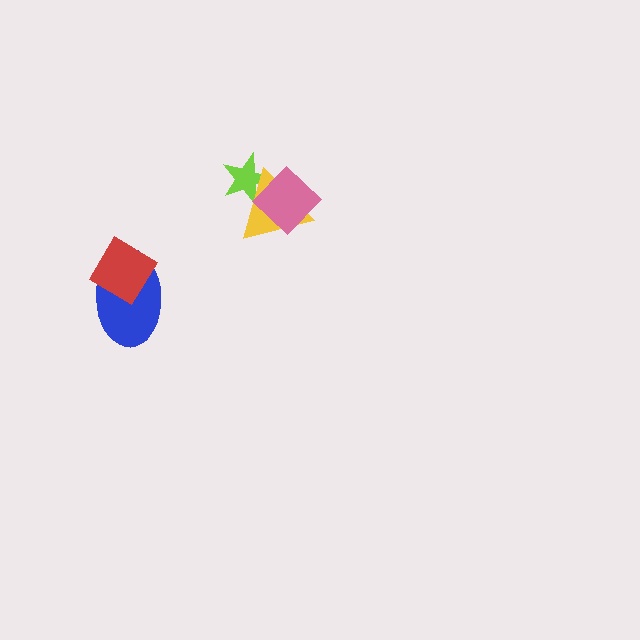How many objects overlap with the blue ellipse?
1 object overlaps with the blue ellipse.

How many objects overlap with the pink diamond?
2 objects overlap with the pink diamond.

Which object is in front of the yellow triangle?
The pink diamond is in front of the yellow triangle.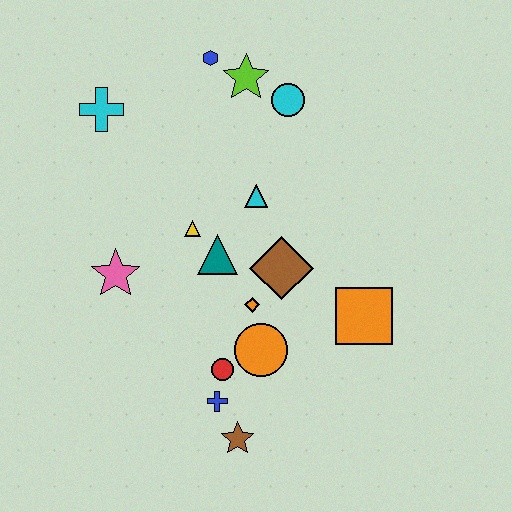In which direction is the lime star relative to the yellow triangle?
The lime star is above the yellow triangle.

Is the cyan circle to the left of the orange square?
Yes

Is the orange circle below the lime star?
Yes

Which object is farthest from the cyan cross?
The brown star is farthest from the cyan cross.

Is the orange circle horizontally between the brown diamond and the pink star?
Yes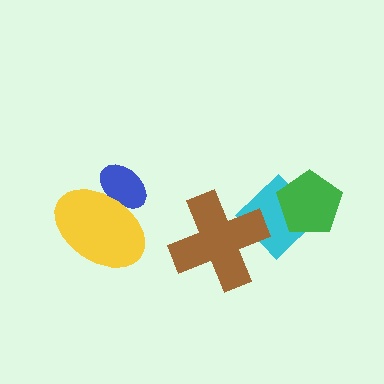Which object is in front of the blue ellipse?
The yellow ellipse is in front of the blue ellipse.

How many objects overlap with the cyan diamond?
2 objects overlap with the cyan diamond.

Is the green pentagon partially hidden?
No, no other shape covers it.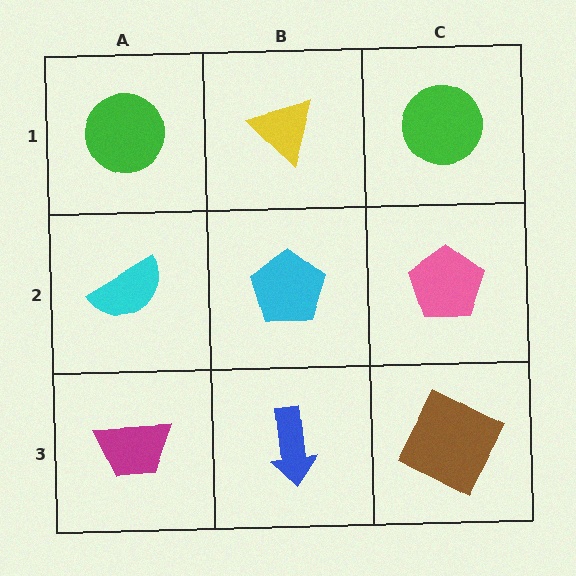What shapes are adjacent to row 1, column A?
A cyan semicircle (row 2, column A), a yellow triangle (row 1, column B).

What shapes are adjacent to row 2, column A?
A green circle (row 1, column A), a magenta trapezoid (row 3, column A), a cyan pentagon (row 2, column B).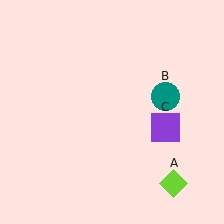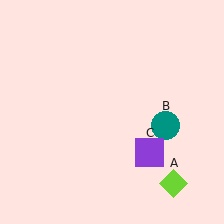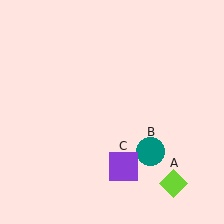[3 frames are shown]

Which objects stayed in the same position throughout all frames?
Lime diamond (object A) remained stationary.